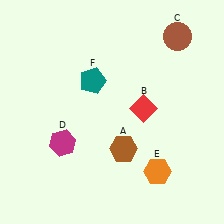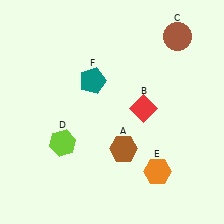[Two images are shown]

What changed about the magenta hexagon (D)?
In Image 1, D is magenta. In Image 2, it changed to lime.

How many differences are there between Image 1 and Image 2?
There is 1 difference between the two images.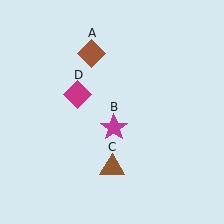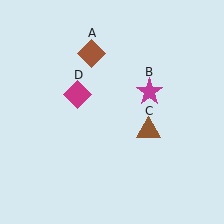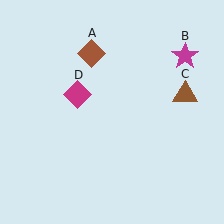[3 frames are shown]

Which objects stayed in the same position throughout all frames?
Brown diamond (object A) and magenta diamond (object D) remained stationary.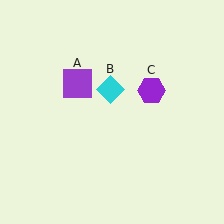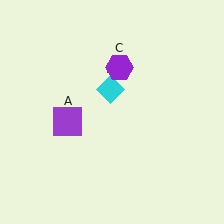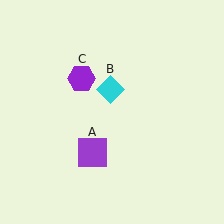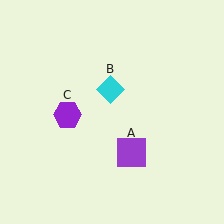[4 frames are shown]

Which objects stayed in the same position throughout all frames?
Cyan diamond (object B) remained stationary.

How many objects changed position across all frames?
2 objects changed position: purple square (object A), purple hexagon (object C).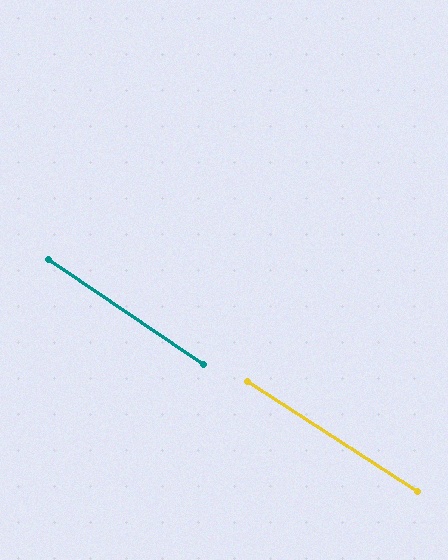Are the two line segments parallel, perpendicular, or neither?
Parallel — their directions differ by only 1.1°.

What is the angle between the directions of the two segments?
Approximately 1 degree.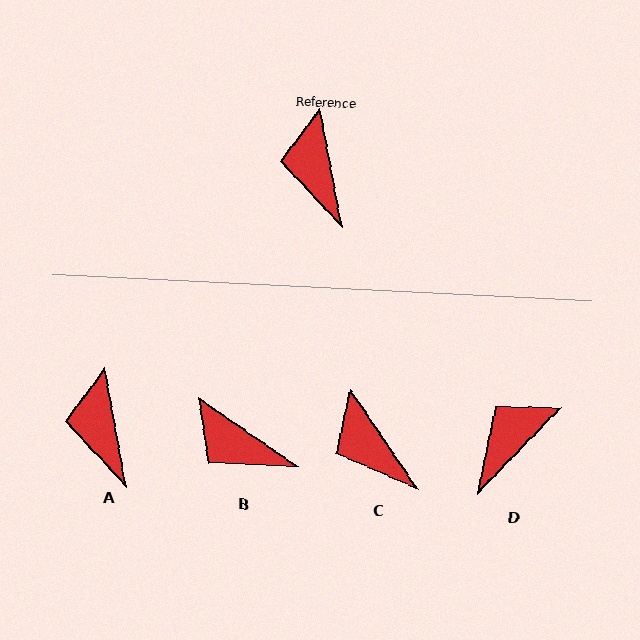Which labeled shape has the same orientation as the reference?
A.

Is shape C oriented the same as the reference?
No, it is off by about 24 degrees.